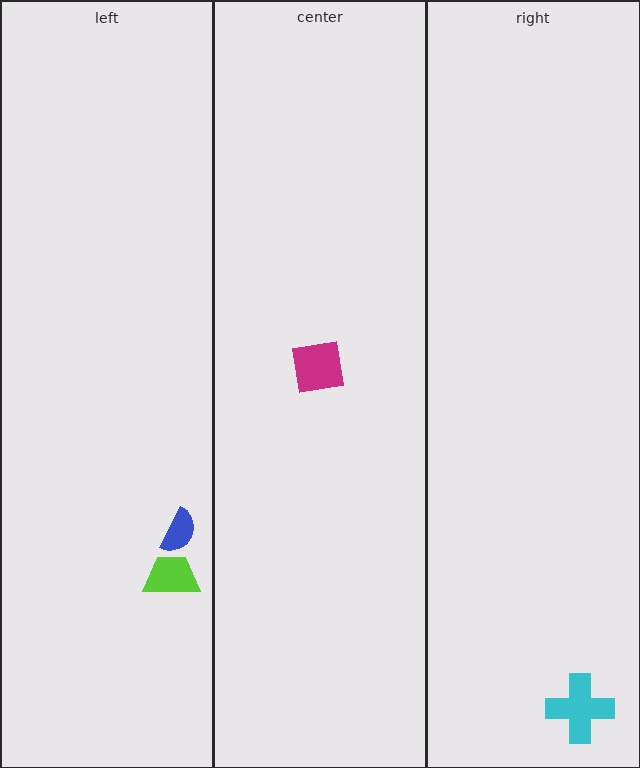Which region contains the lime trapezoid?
The left region.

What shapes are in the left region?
The lime trapezoid, the blue semicircle.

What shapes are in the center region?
The magenta square.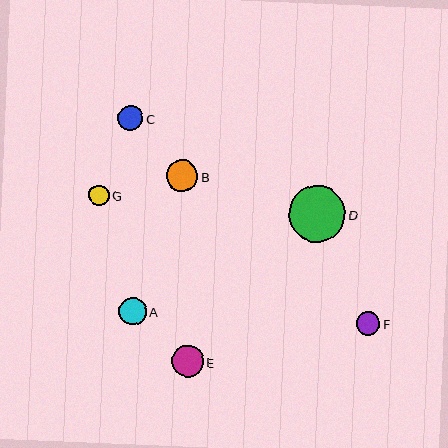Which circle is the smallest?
Circle G is the smallest with a size of approximately 21 pixels.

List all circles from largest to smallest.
From largest to smallest: D, E, B, A, C, F, G.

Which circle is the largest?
Circle D is the largest with a size of approximately 57 pixels.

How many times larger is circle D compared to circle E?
Circle D is approximately 1.8 times the size of circle E.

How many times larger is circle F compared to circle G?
Circle F is approximately 1.1 times the size of circle G.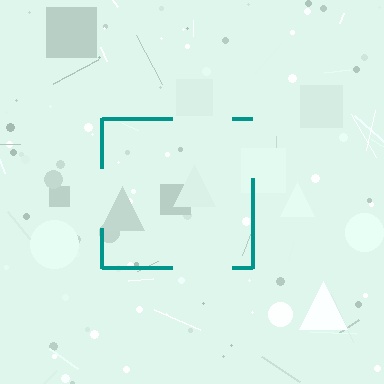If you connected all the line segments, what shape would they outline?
They would outline a square.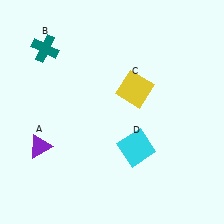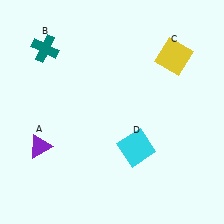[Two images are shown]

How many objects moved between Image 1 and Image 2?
1 object moved between the two images.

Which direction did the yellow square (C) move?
The yellow square (C) moved right.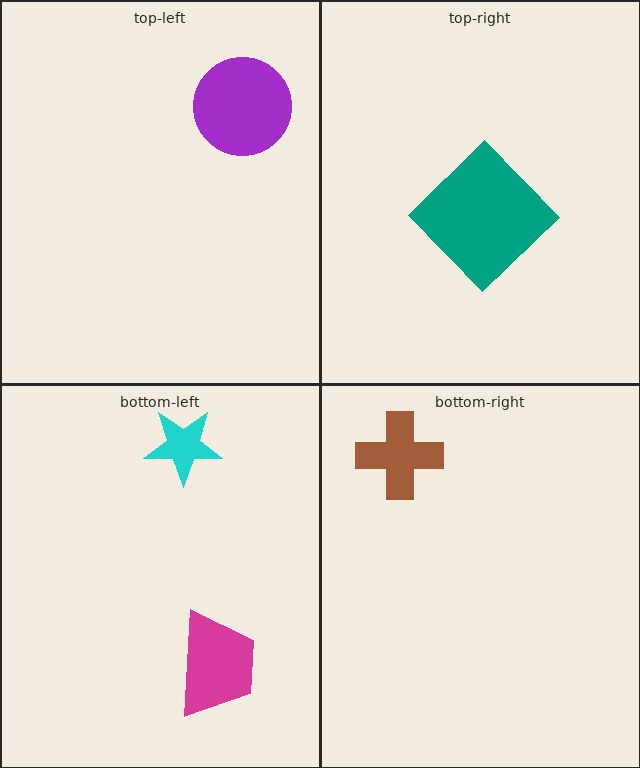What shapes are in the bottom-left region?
The cyan star, the magenta trapezoid.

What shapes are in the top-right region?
The teal diamond.